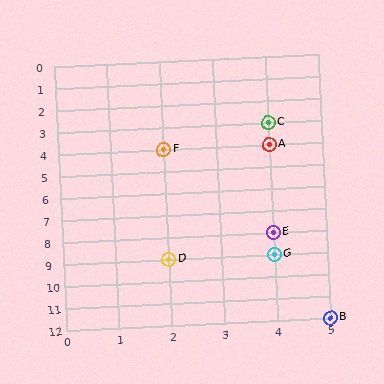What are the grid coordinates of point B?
Point B is at grid coordinates (5, 12).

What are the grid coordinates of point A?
Point A is at grid coordinates (4, 4).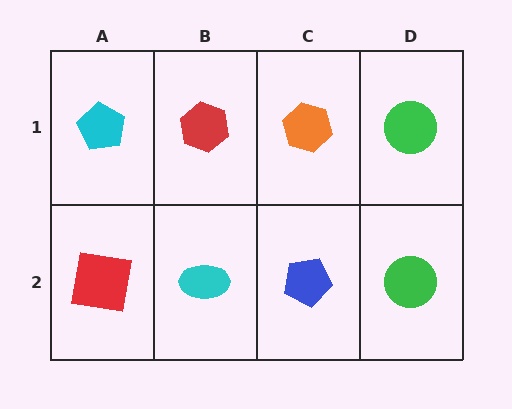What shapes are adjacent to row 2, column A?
A cyan pentagon (row 1, column A), a cyan ellipse (row 2, column B).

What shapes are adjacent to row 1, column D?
A green circle (row 2, column D), an orange hexagon (row 1, column C).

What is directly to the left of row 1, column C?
A red hexagon.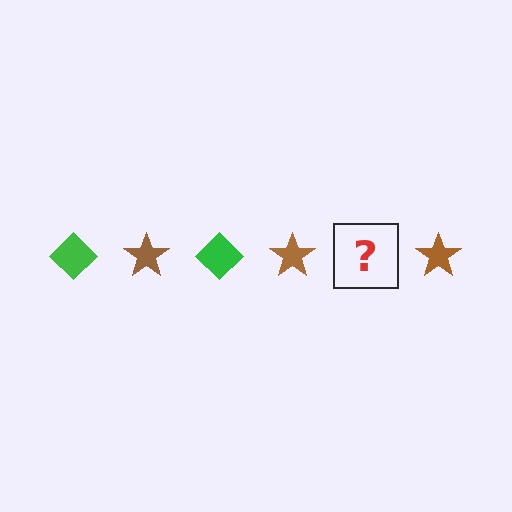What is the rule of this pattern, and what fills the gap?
The rule is that the pattern alternates between green diamond and brown star. The gap should be filled with a green diamond.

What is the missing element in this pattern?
The missing element is a green diamond.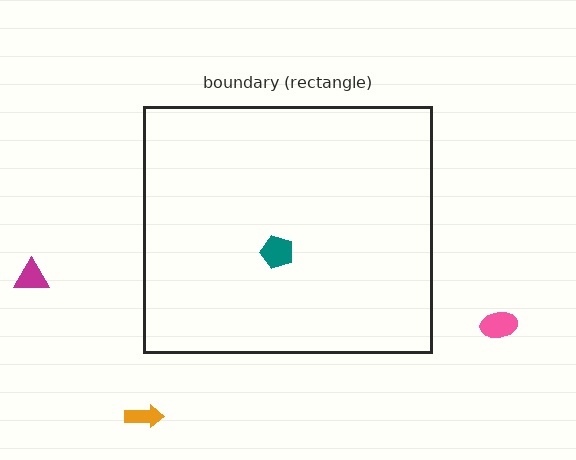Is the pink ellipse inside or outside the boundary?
Outside.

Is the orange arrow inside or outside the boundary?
Outside.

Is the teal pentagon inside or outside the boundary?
Inside.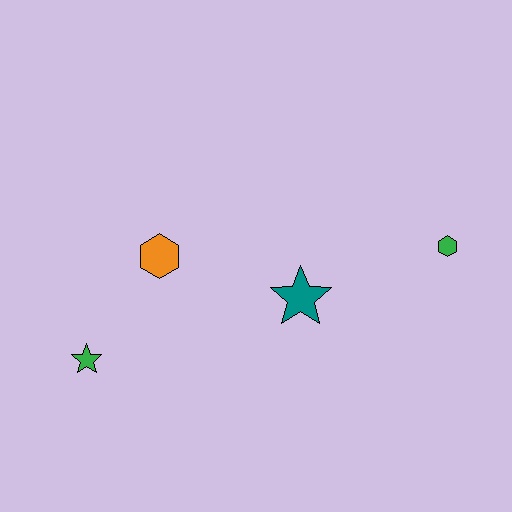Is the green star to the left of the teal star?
Yes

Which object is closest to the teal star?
The orange hexagon is closest to the teal star.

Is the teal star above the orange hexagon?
No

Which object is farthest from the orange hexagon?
The green hexagon is farthest from the orange hexagon.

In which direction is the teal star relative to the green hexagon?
The teal star is to the left of the green hexagon.